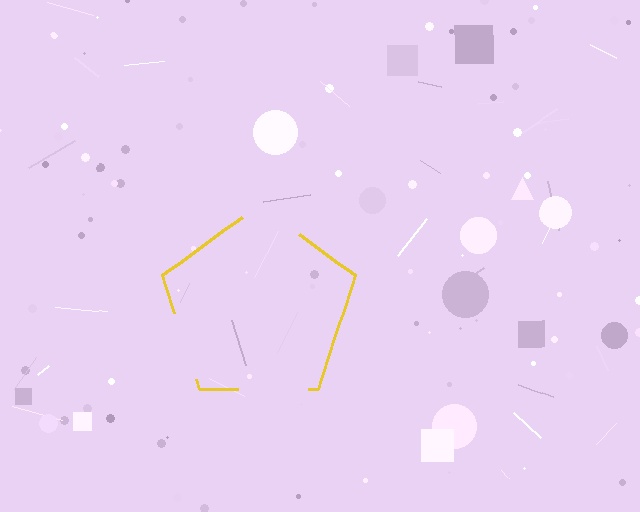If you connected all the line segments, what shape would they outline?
They would outline a pentagon.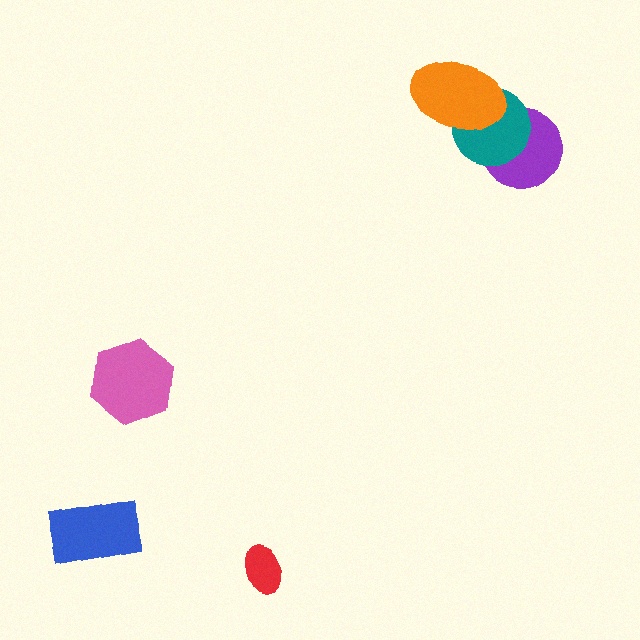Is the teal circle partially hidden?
Yes, it is partially covered by another shape.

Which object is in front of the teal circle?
The orange ellipse is in front of the teal circle.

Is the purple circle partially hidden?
Yes, it is partially covered by another shape.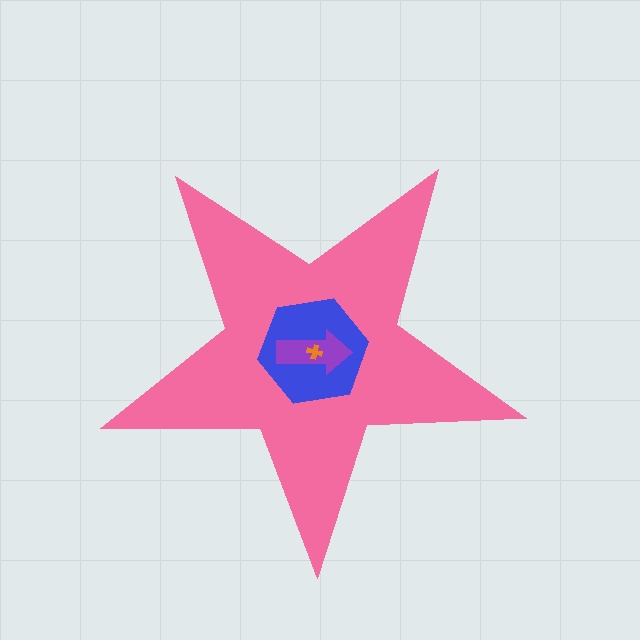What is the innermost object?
The orange cross.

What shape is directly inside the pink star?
The blue hexagon.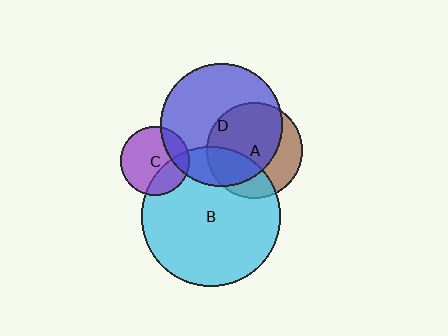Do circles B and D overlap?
Yes.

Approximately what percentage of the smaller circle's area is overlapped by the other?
Approximately 20%.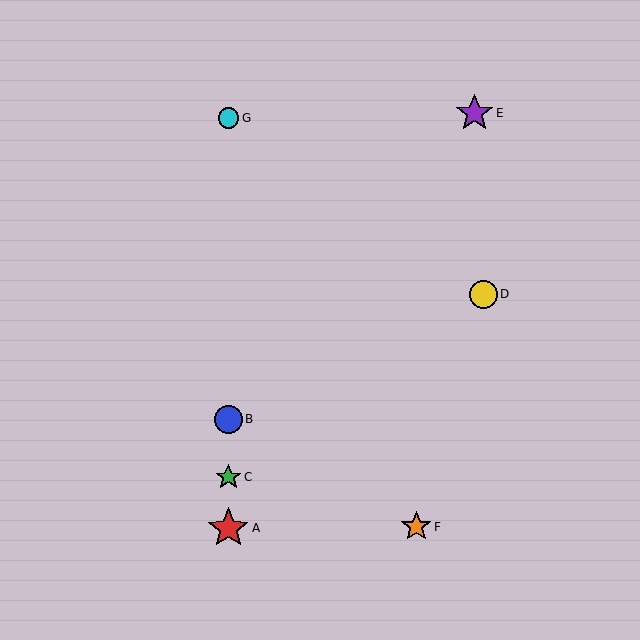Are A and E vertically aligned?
No, A is at x≈228 and E is at x≈474.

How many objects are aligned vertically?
4 objects (A, B, C, G) are aligned vertically.